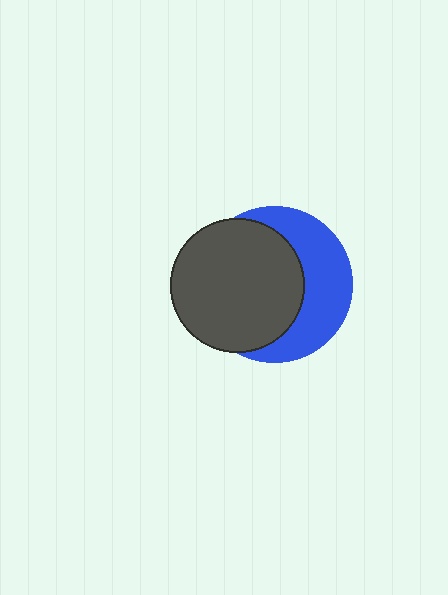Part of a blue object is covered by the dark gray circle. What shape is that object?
It is a circle.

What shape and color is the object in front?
The object in front is a dark gray circle.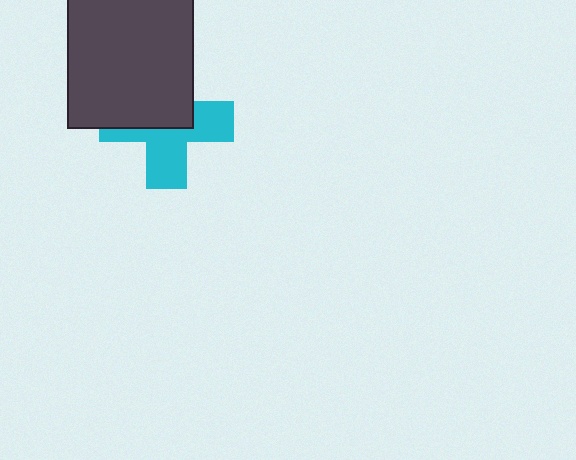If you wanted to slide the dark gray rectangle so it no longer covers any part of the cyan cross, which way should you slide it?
Slide it up — that is the most direct way to separate the two shapes.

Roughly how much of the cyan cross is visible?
About half of it is visible (roughly 51%).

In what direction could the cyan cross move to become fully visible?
The cyan cross could move down. That would shift it out from behind the dark gray rectangle entirely.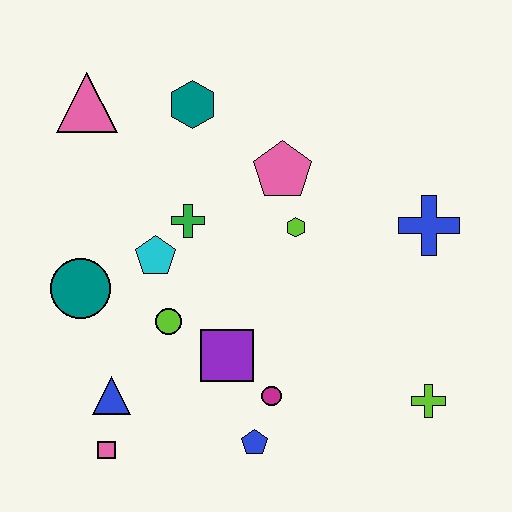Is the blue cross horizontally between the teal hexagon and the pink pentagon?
No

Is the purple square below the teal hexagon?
Yes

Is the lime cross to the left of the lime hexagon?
No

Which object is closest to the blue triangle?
The pink square is closest to the blue triangle.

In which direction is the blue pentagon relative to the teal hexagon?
The blue pentagon is below the teal hexagon.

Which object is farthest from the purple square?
The pink triangle is farthest from the purple square.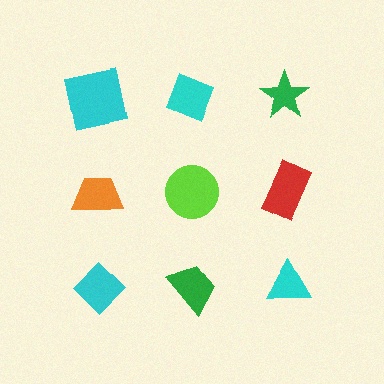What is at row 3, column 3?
A cyan triangle.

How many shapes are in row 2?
3 shapes.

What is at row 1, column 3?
A green star.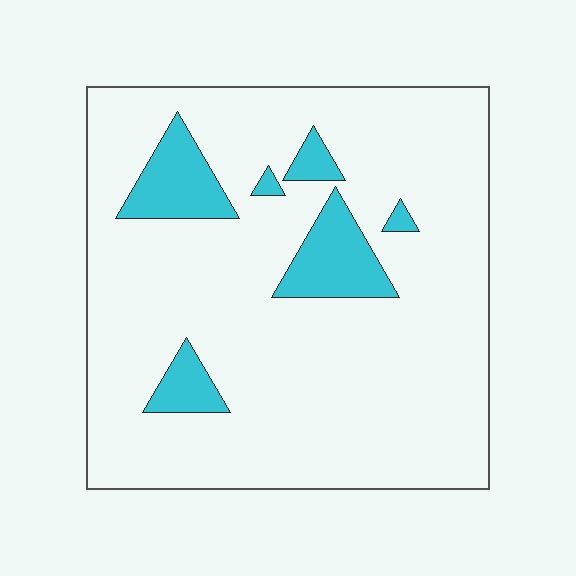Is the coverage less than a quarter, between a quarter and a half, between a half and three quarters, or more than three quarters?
Less than a quarter.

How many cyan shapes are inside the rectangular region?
6.